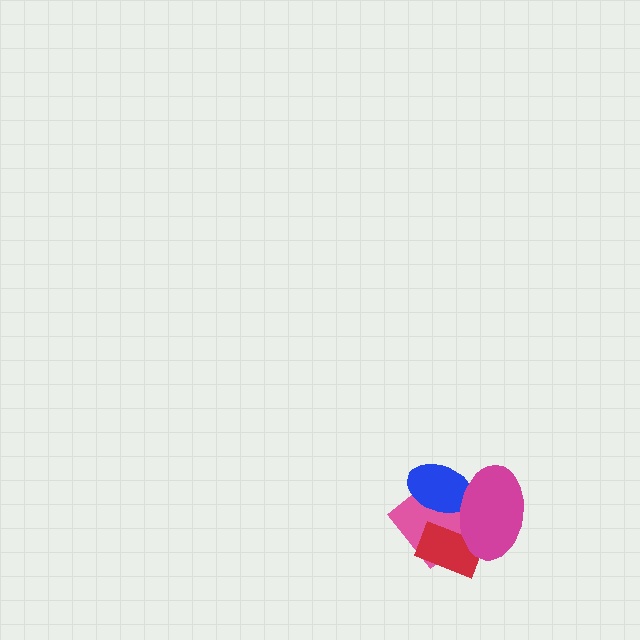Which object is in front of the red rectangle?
The magenta ellipse is in front of the red rectangle.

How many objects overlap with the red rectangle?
2 objects overlap with the red rectangle.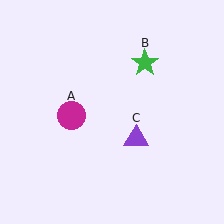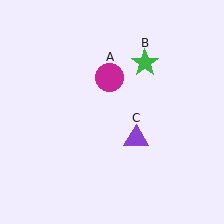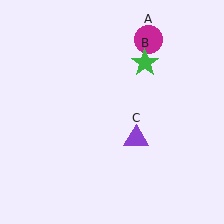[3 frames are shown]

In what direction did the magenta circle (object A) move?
The magenta circle (object A) moved up and to the right.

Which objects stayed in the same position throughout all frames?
Green star (object B) and purple triangle (object C) remained stationary.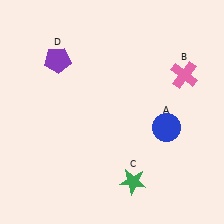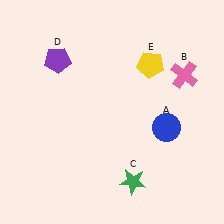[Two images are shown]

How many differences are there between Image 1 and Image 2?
There is 1 difference between the two images.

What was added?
A yellow pentagon (E) was added in Image 2.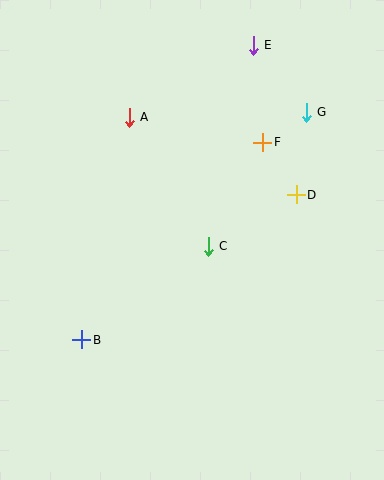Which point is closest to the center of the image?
Point C at (208, 246) is closest to the center.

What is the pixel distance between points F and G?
The distance between F and G is 53 pixels.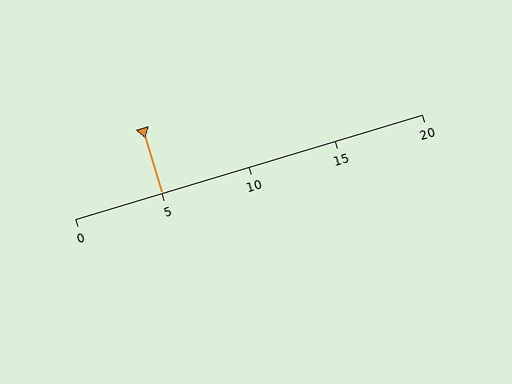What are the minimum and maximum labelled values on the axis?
The axis runs from 0 to 20.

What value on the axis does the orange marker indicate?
The marker indicates approximately 5.